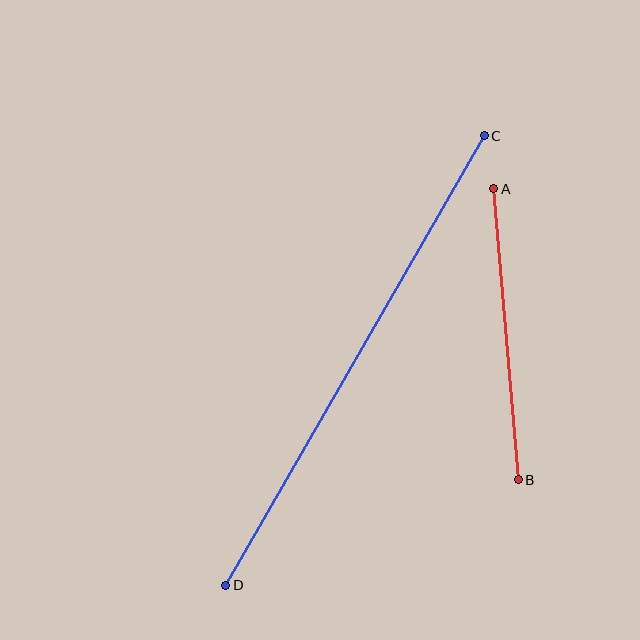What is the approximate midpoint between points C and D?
The midpoint is at approximately (355, 360) pixels.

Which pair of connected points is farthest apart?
Points C and D are farthest apart.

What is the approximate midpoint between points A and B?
The midpoint is at approximately (506, 334) pixels.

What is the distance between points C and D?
The distance is approximately 518 pixels.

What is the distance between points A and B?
The distance is approximately 292 pixels.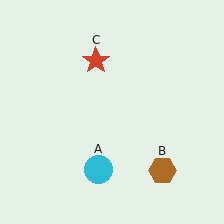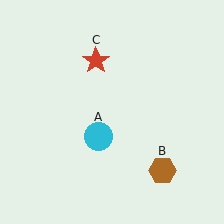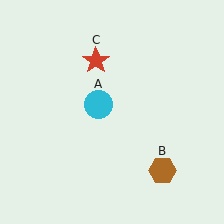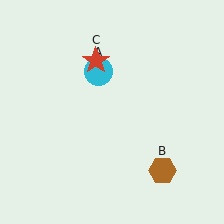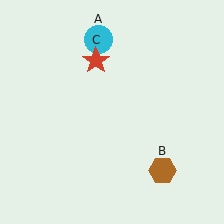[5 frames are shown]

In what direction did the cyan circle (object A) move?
The cyan circle (object A) moved up.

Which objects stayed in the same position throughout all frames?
Brown hexagon (object B) and red star (object C) remained stationary.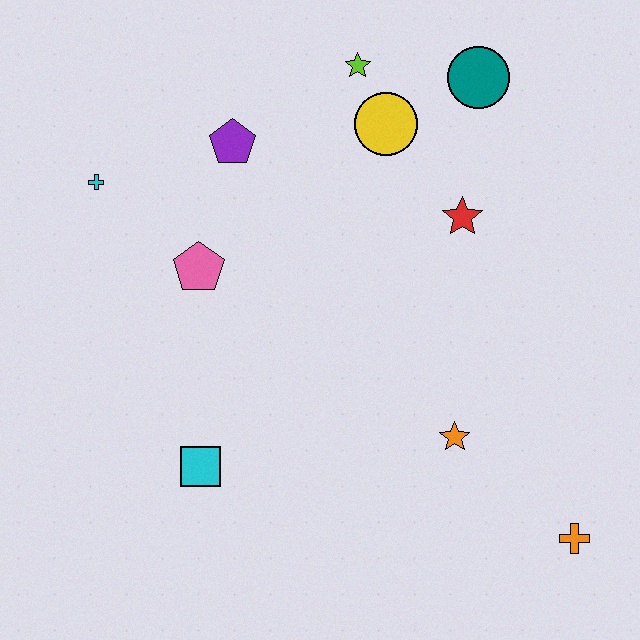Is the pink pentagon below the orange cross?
No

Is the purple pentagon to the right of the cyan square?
Yes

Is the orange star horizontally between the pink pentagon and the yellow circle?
No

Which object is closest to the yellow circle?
The lime star is closest to the yellow circle.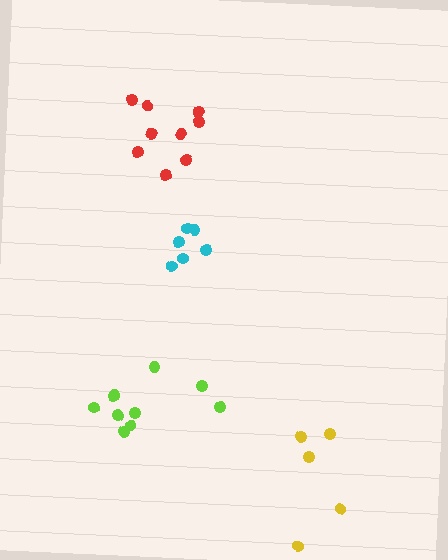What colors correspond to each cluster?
The clusters are colored: red, cyan, lime, yellow.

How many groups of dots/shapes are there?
There are 4 groups.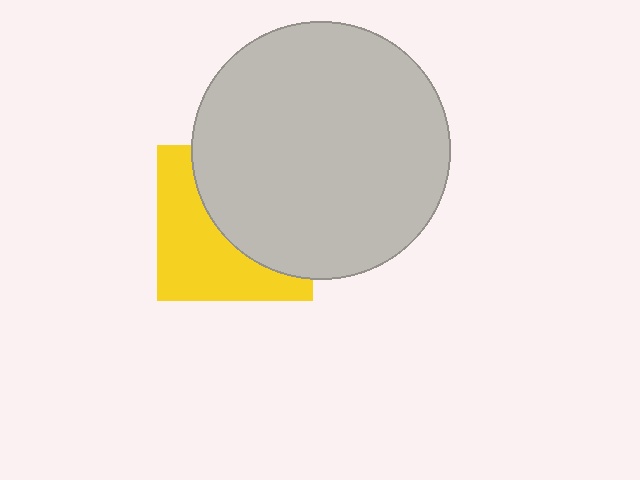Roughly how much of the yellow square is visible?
About half of it is visible (roughly 47%).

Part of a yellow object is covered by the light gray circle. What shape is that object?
It is a square.